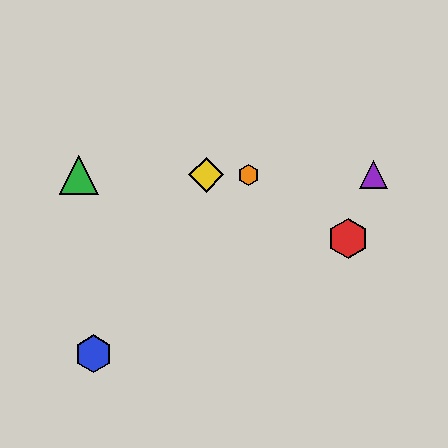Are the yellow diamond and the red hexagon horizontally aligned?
No, the yellow diamond is at y≈175 and the red hexagon is at y≈238.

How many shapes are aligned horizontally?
4 shapes (the green triangle, the yellow diamond, the purple triangle, the orange hexagon) are aligned horizontally.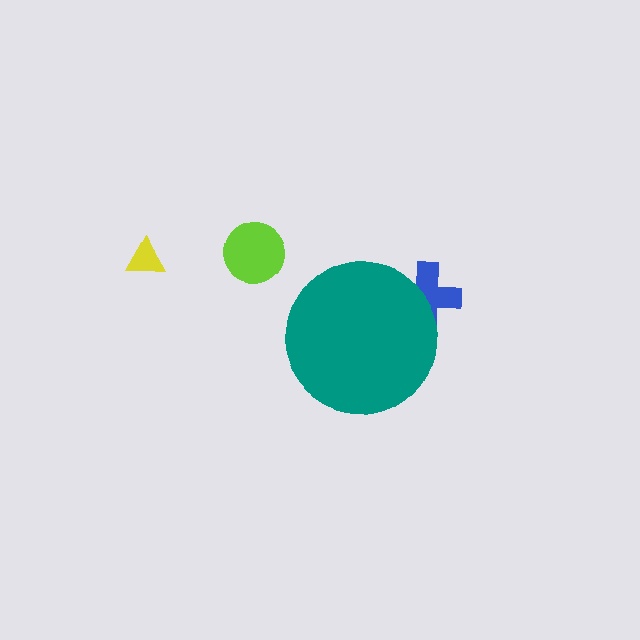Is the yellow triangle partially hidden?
No, the yellow triangle is fully visible.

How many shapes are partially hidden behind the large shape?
1 shape is partially hidden.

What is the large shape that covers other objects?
A teal circle.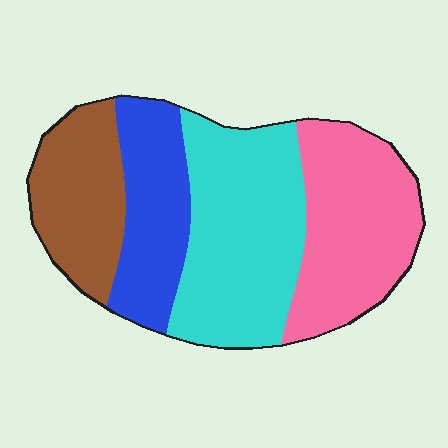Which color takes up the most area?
Cyan, at roughly 35%.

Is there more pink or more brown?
Pink.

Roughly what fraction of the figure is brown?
Brown takes up about one fifth (1/5) of the figure.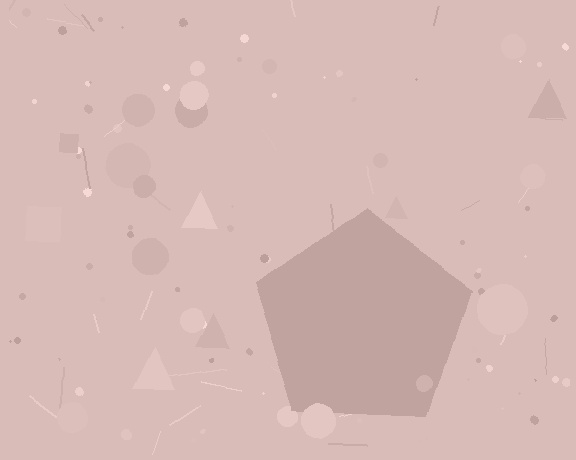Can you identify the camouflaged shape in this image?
The camouflaged shape is a pentagon.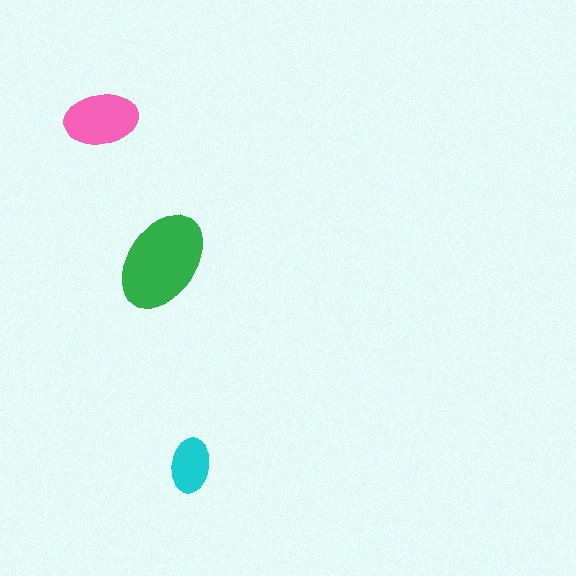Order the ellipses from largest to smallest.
the green one, the pink one, the cyan one.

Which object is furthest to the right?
The cyan ellipse is rightmost.